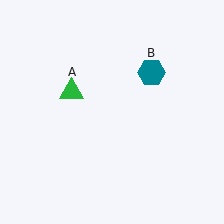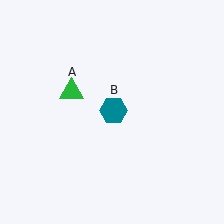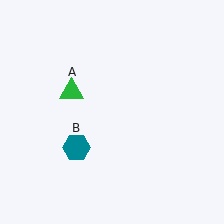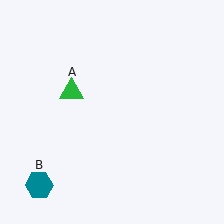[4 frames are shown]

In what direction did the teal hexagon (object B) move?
The teal hexagon (object B) moved down and to the left.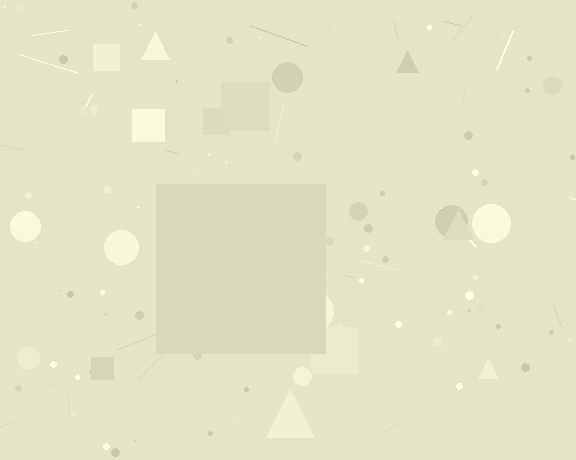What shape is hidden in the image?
A square is hidden in the image.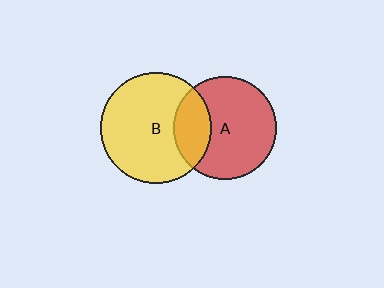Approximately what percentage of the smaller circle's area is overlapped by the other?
Approximately 25%.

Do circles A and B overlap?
Yes.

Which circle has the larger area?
Circle B (yellow).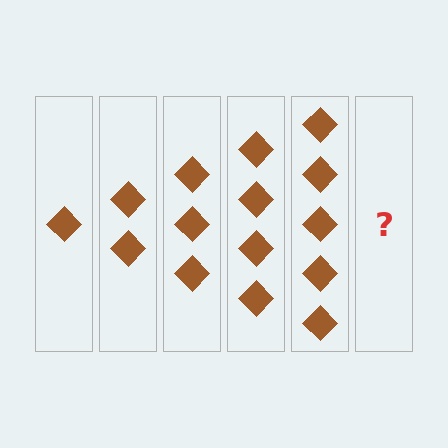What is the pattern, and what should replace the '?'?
The pattern is that each step adds one more diamond. The '?' should be 6 diamonds.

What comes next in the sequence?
The next element should be 6 diamonds.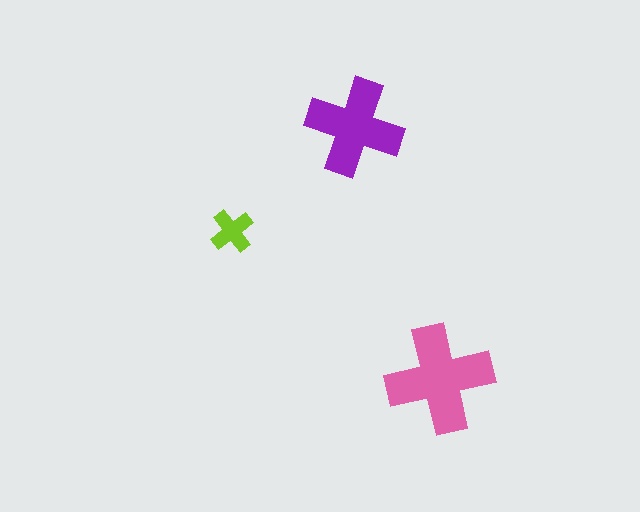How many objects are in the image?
There are 3 objects in the image.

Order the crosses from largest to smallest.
the pink one, the purple one, the lime one.